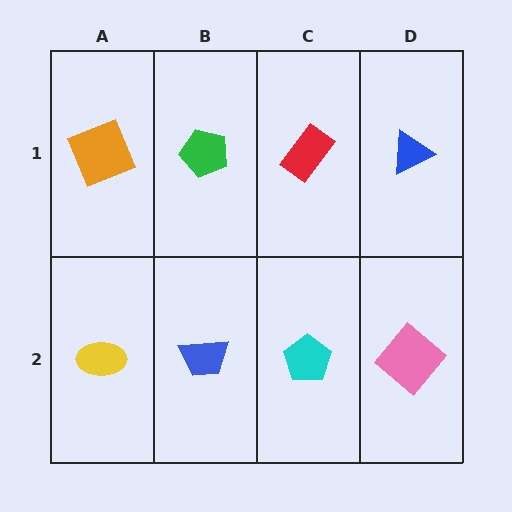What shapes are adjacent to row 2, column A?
An orange square (row 1, column A), a blue trapezoid (row 2, column B).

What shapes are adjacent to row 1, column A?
A yellow ellipse (row 2, column A), a green pentagon (row 1, column B).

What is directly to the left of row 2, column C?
A blue trapezoid.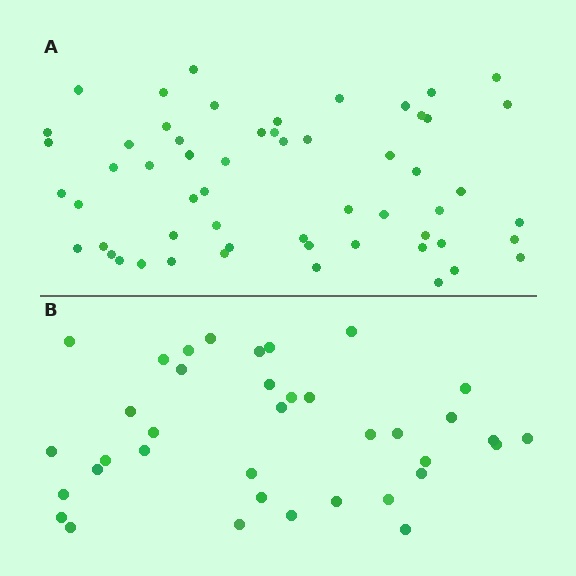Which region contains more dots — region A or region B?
Region A (the top region) has more dots.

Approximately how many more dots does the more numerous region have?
Region A has approximately 20 more dots than region B.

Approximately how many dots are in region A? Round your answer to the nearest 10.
About 60 dots. (The exact count is 57, which rounds to 60.)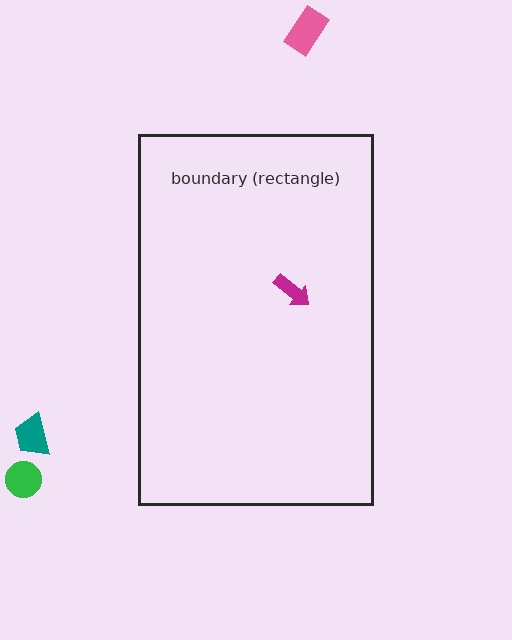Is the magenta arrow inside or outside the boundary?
Inside.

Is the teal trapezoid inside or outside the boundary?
Outside.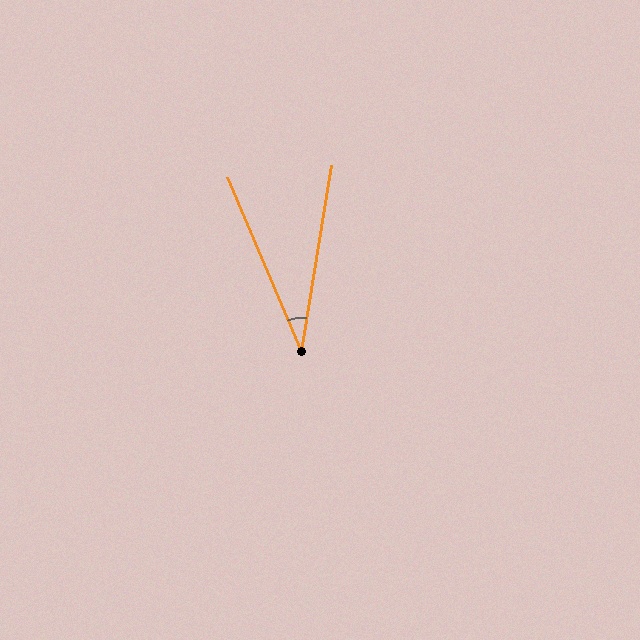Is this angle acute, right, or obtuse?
It is acute.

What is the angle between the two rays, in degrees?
Approximately 32 degrees.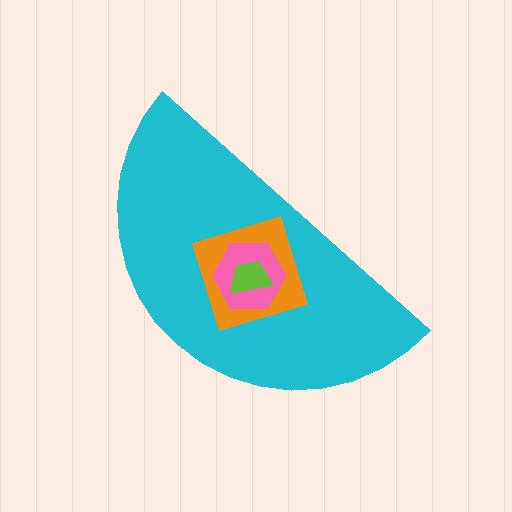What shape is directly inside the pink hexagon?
The lime trapezoid.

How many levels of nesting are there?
4.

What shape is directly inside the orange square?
The pink hexagon.